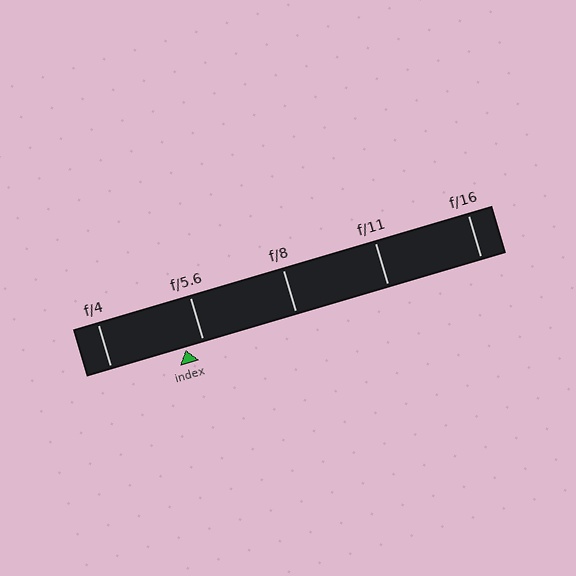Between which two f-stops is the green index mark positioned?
The index mark is between f/4 and f/5.6.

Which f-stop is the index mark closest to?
The index mark is closest to f/5.6.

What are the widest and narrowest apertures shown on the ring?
The widest aperture shown is f/4 and the narrowest is f/16.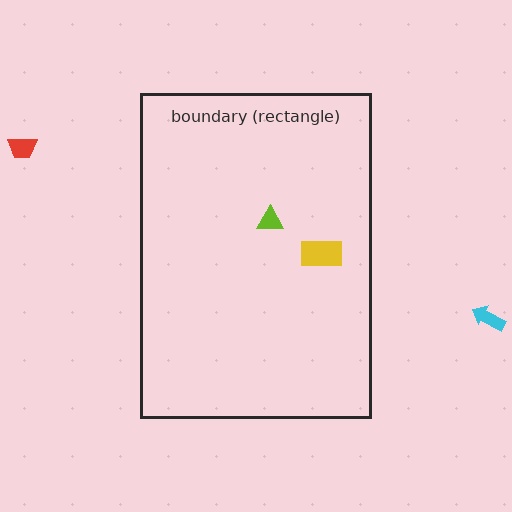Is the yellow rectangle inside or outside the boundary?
Inside.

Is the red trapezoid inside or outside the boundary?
Outside.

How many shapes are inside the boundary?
2 inside, 2 outside.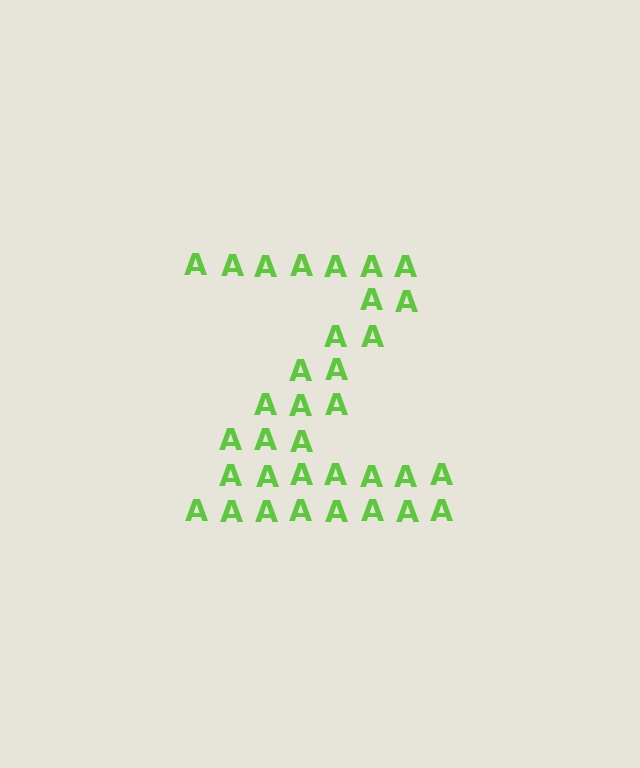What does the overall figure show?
The overall figure shows the letter Z.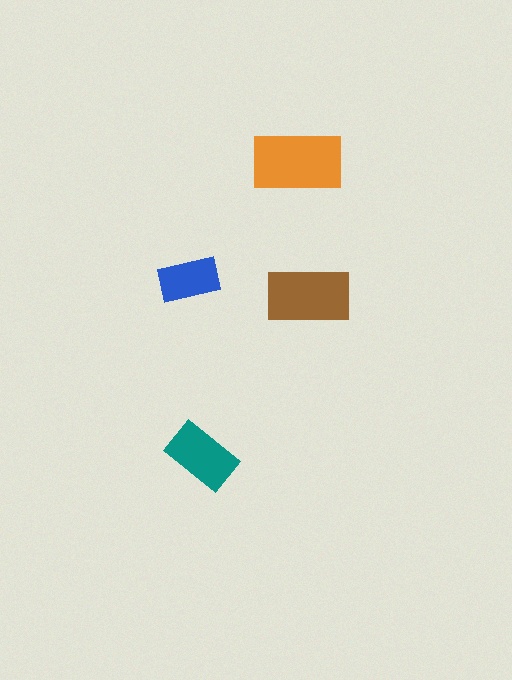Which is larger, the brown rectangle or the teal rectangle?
The brown one.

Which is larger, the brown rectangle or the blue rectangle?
The brown one.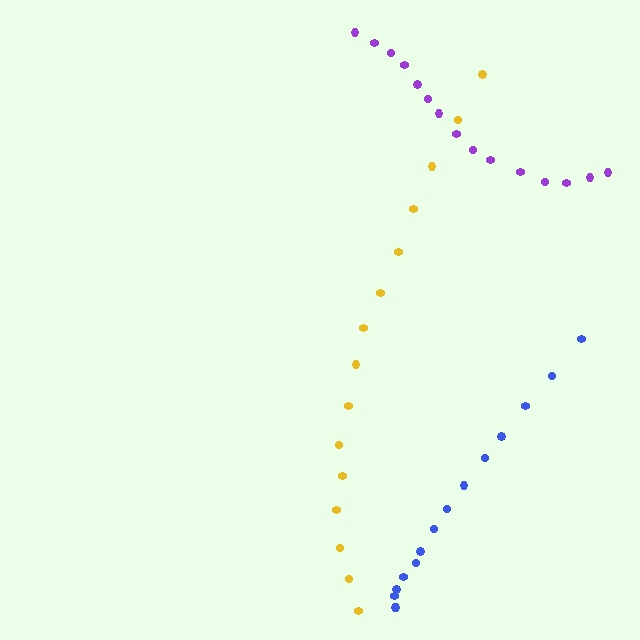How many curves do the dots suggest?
There are 3 distinct paths.